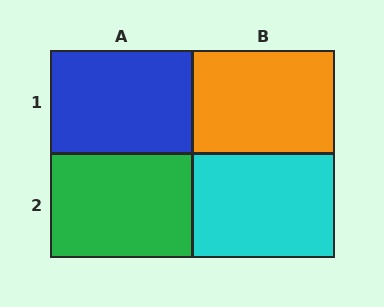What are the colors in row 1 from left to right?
Blue, orange.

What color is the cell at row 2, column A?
Green.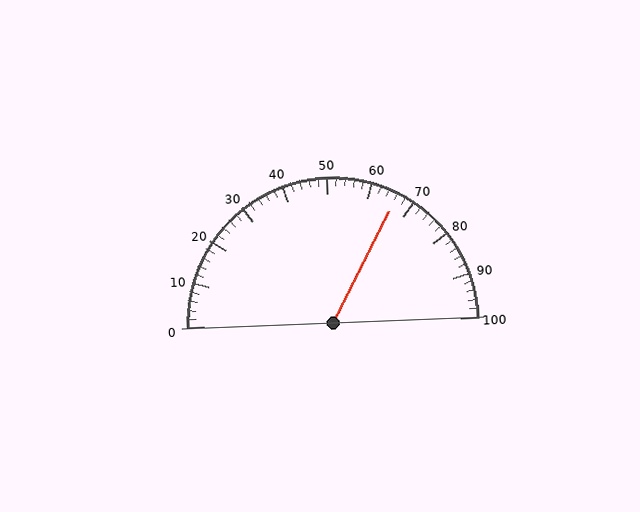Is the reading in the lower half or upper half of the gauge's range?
The reading is in the upper half of the range (0 to 100).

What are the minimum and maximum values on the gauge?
The gauge ranges from 0 to 100.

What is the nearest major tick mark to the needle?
The nearest major tick mark is 70.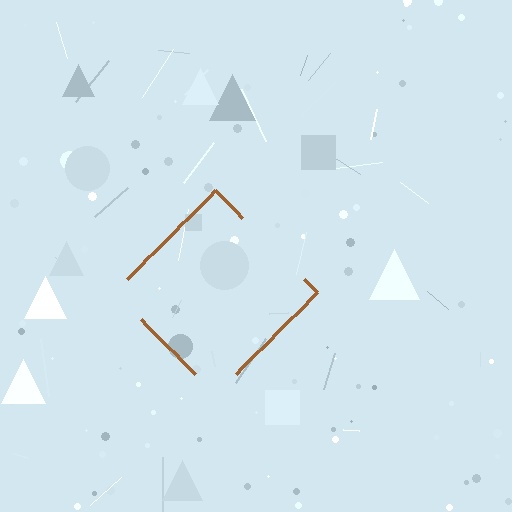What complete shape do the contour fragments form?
The contour fragments form a diamond.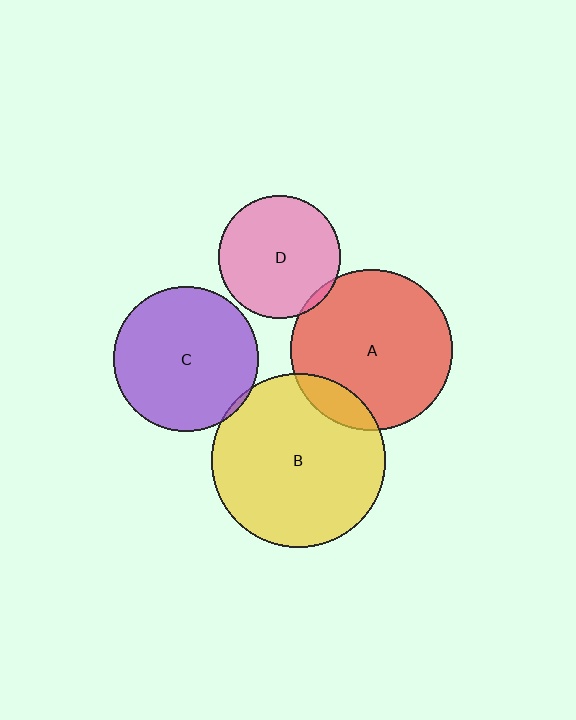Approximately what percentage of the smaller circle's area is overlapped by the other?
Approximately 5%.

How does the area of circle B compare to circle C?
Approximately 1.4 times.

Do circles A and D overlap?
Yes.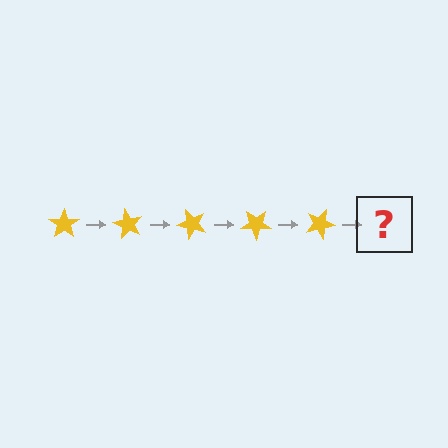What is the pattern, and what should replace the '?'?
The pattern is that the star rotates 60 degrees each step. The '?' should be a yellow star rotated 300 degrees.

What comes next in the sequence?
The next element should be a yellow star rotated 300 degrees.